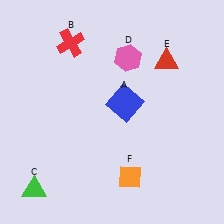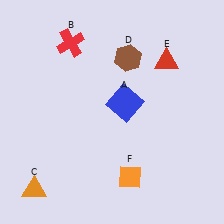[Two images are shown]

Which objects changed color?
C changed from green to orange. D changed from pink to brown.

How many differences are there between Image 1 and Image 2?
There are 2 differences between the two images.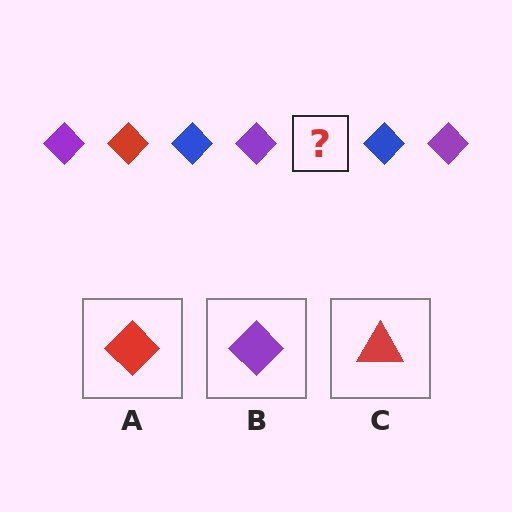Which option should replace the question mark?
Option A.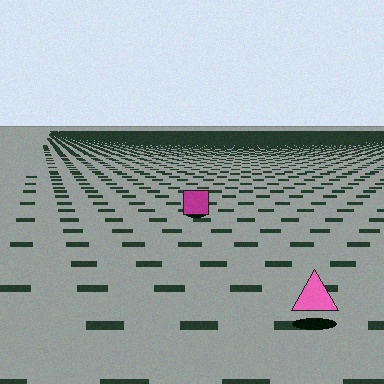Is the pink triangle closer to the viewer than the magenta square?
Yes. The pink triangle is closer — you can tell from the texture gradient: the ground texture is coarser near it.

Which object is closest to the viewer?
The pink triangle is closest. The texture marks near it are larger and more spread out.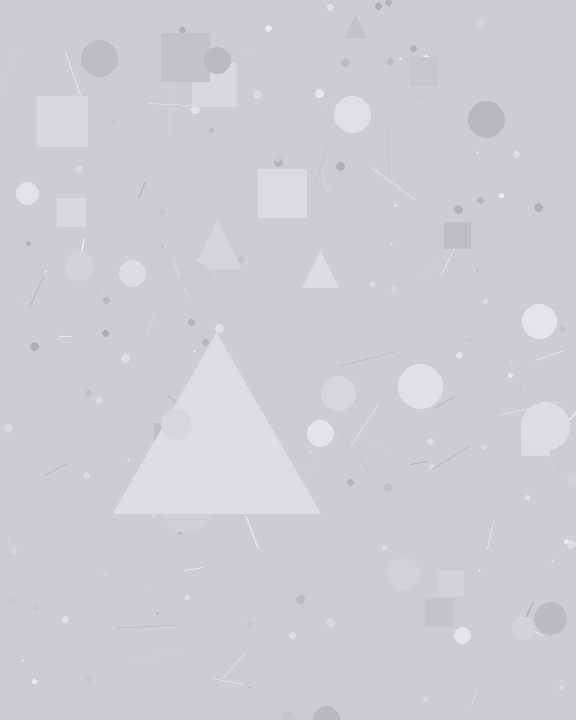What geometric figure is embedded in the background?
A triangle is embedded in the background.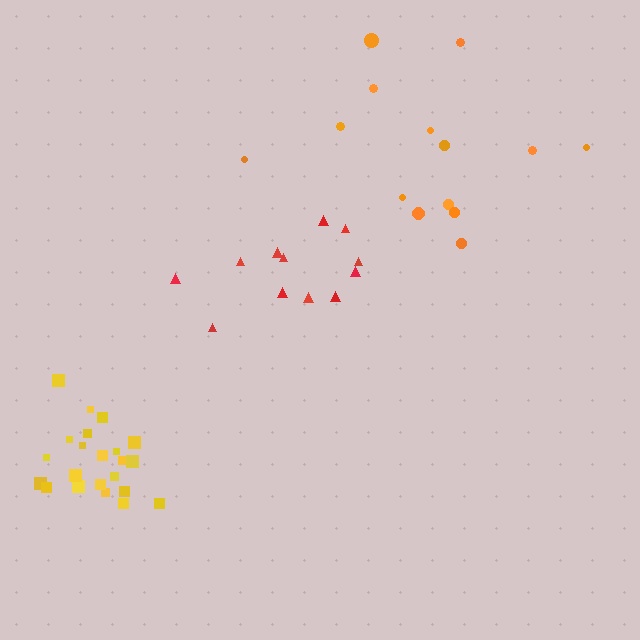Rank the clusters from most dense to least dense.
yellow, red, orange.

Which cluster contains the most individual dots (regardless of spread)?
Yellow (22).